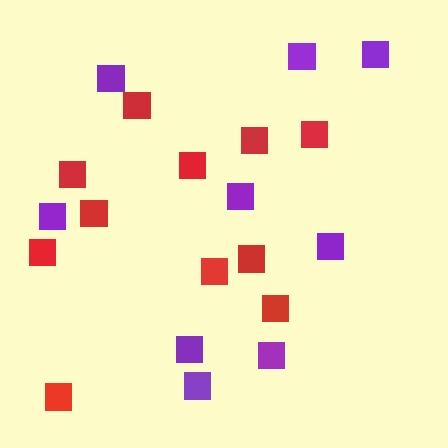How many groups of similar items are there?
There are 2 groups: one group of red squares (11) and one group of purple squares (9).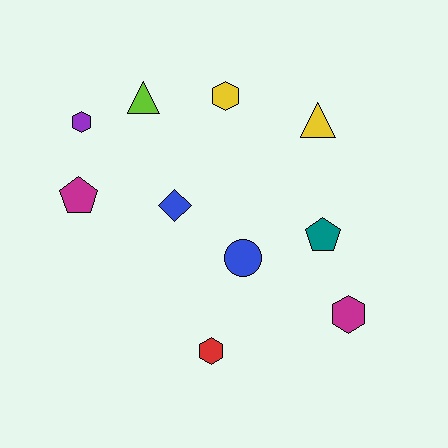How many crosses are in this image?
There are no crosses.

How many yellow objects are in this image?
There are 2 yellow objects.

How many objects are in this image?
There are 10 objects.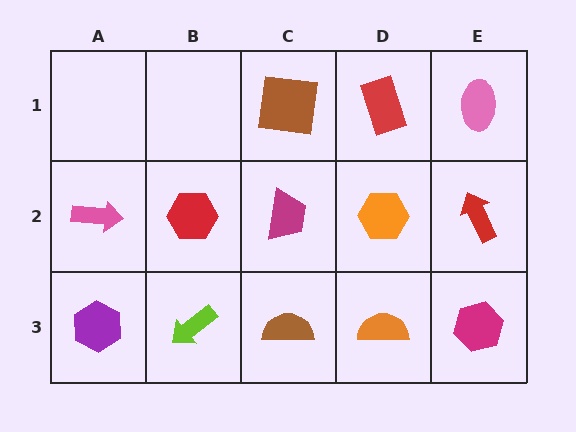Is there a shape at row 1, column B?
No, that cell is empty.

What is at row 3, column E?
A magenta hexagon.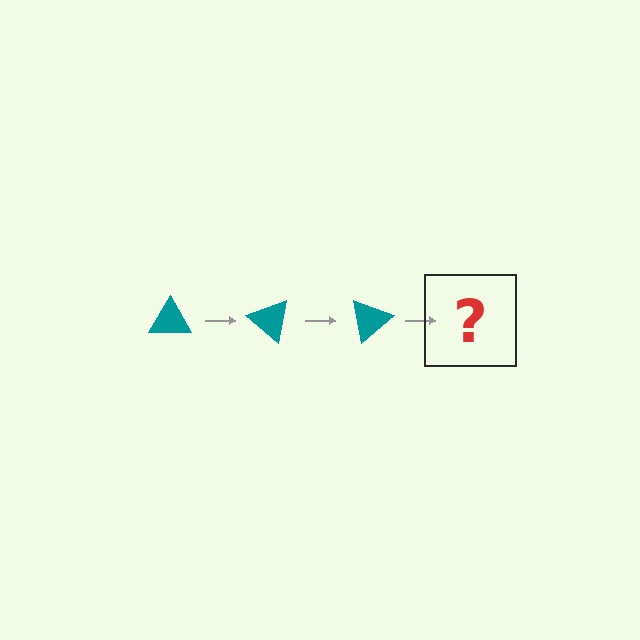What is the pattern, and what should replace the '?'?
The pattern is that the triangle rotates 40 degrees each step. The '?' should be a teal triangle rotated 120 degrees.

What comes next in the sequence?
The next element should be a teal triangle rotated 120 degrees.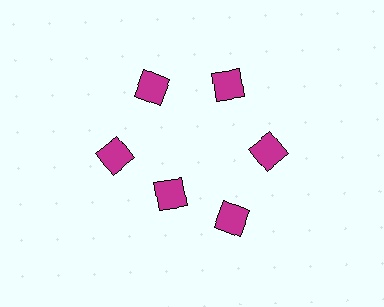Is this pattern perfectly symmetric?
No. The 6 magenta diamonds are arranged in a ring, but one element near the 7 o'clock position is pulled inward toward the center, breaking the 6-fold rotational symmetry.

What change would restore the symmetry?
The symmetry would be restored by moving it outward, back onto the ring so that all 6 diamonds sit at equal angles and equal distance from the center.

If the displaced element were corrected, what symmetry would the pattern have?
It would have 6-fold rotational symmetry — the pattern would map onto itself every 60 degrees.